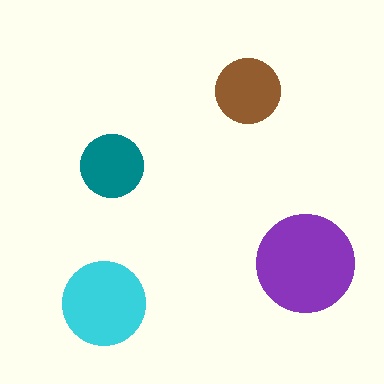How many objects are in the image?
There are 4 objects in the image.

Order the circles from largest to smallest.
the purple one, the cyan one, the brown one, the teal one.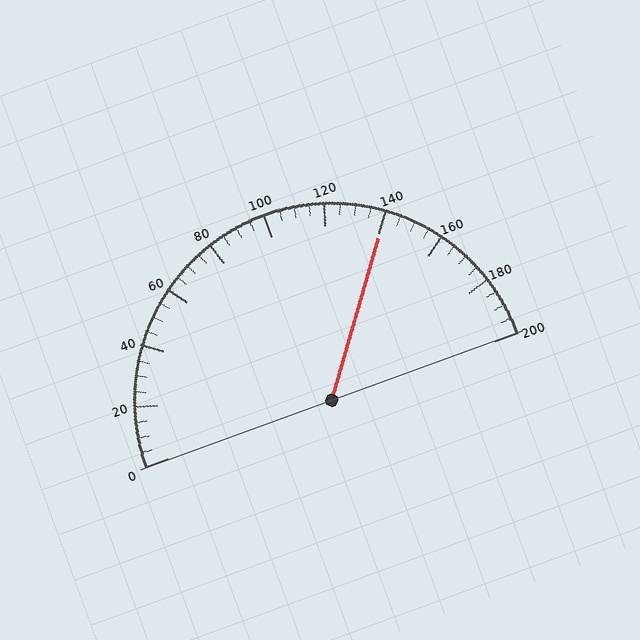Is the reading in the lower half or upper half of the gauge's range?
The reading is in the upper half of the range (0 to 200).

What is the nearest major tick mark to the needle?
The nearest major tick mark is 140.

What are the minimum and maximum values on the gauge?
The gauge ranges from 0 to 200.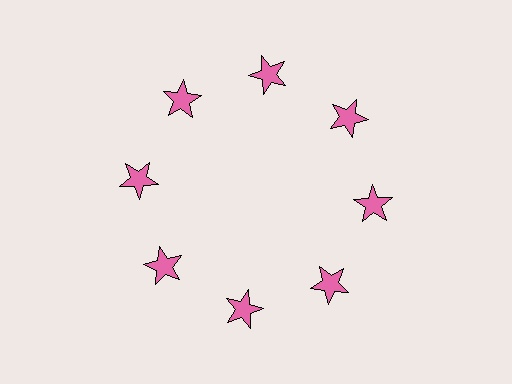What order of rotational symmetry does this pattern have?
This pattern has 8-fold rotational symmetry.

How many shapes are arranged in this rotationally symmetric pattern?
There are 8 shapes, arranged in 8 groups of 1.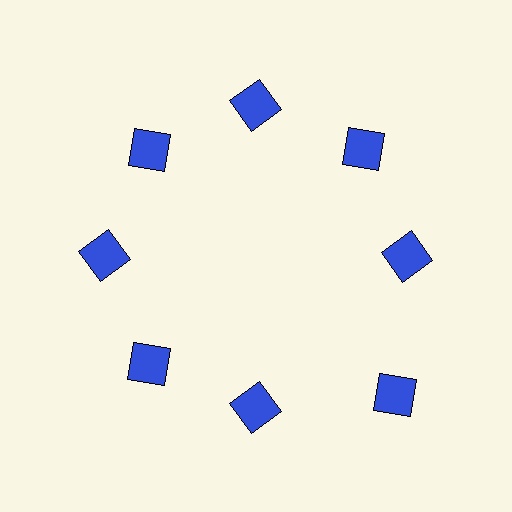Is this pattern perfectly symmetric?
No. The 8 blue squares are arranged in a ring, but one element near the 4 o'clock position is pushed outward from the center, breaking the 8-fold rotational symmetry.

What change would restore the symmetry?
The symmetry would be restored by moving it inward, back onto the ring so that all 8 squares sit at equal angles and equal distance from the center.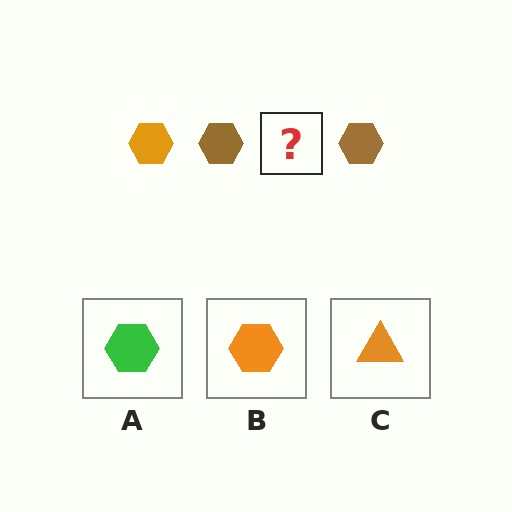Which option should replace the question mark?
Option B.